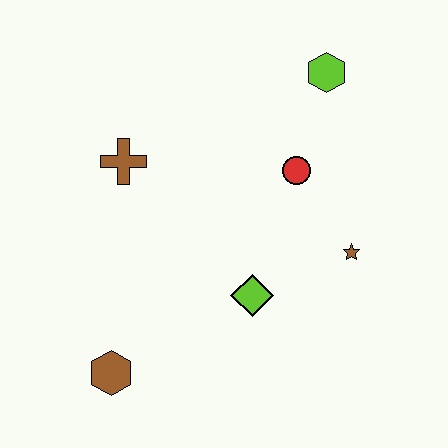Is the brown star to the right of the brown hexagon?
Yes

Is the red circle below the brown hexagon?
No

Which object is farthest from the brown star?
The brown hexagon is farthest from the brown star.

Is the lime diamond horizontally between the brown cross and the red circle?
Yes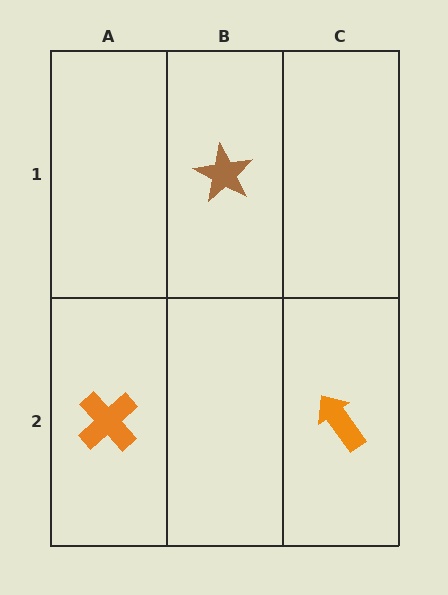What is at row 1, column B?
A brown star.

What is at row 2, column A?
An orange cross.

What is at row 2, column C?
An orange arrow.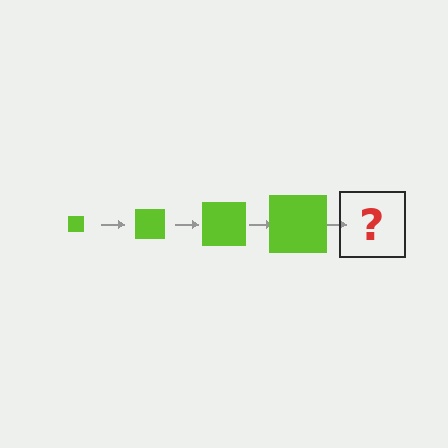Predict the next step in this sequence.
The next step is a lime square, larger than the previous one.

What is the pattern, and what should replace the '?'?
The pattern is that the square gets progressively larger each step. The '?' should be a lime square, larger than the previous one.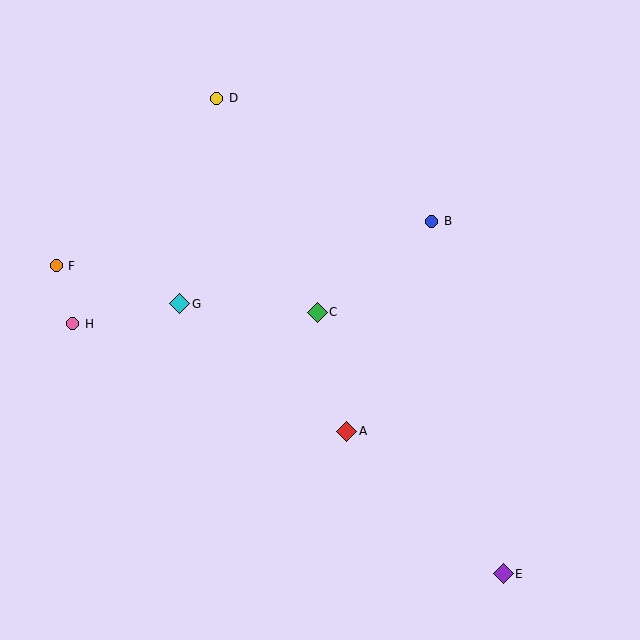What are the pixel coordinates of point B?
Point B is at (432, 221).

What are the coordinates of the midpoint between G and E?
The midpoint between G and E is at (341, 439).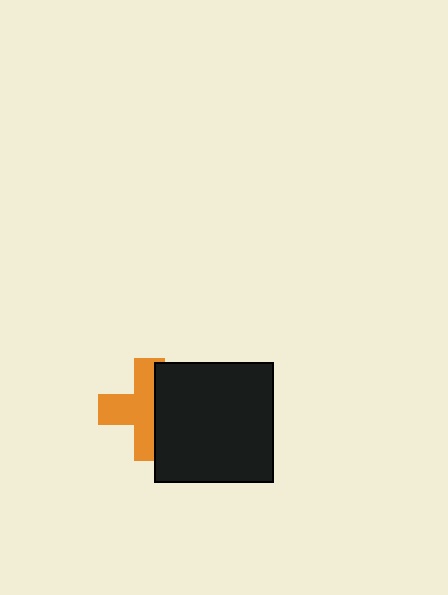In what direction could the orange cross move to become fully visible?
The orange cross could move left. That would shift it out from behind the black square entirely.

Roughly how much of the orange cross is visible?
About half of it is visible (roughly 58%).